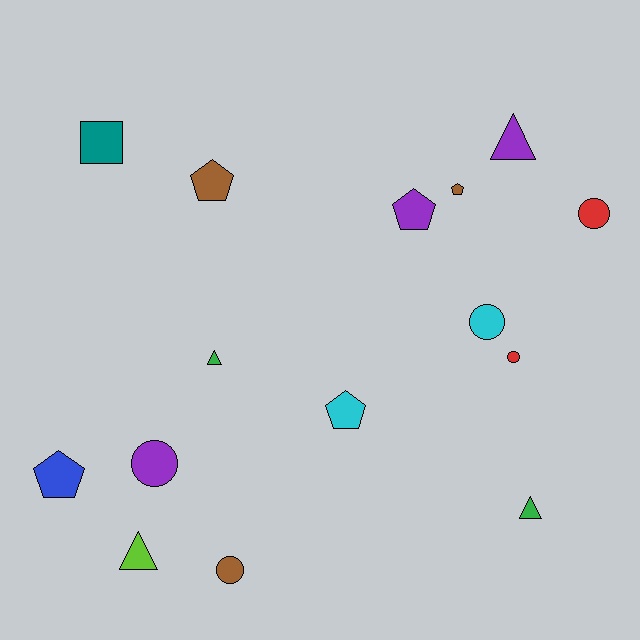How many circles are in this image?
There are 5 circles.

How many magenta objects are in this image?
There are no magenta objects.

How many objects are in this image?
There are 15 objects.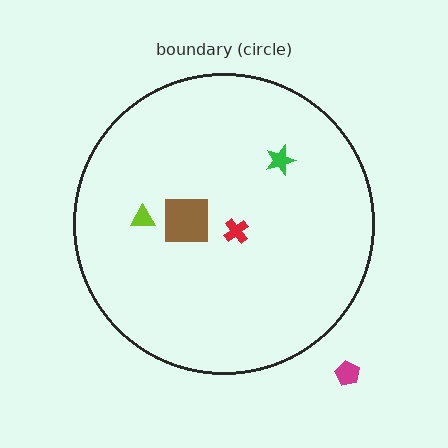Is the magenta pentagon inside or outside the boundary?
Outside.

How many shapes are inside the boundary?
4 inside, 1 outside.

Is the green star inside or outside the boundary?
Inside.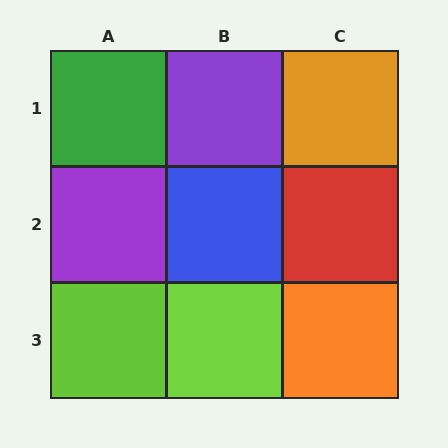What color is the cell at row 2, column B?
Blue.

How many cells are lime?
2 cells are lime.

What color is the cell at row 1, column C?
Orange.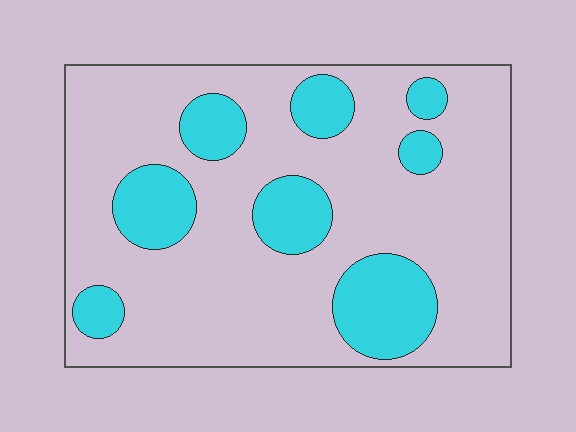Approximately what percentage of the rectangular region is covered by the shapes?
Approximately 25%.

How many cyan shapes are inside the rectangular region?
8.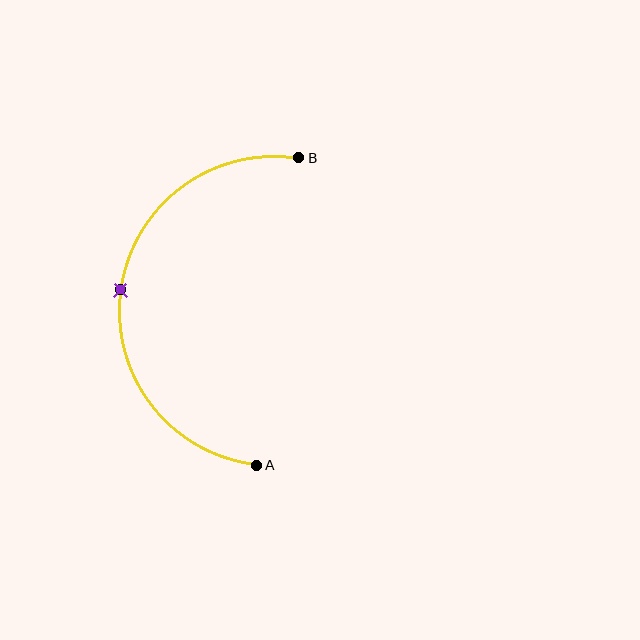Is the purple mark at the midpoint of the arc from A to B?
Yes. The purple mark lies on the arc at equal arc-length from both A and B — it is the arc midpoint.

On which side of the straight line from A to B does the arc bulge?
The arc bulges to the left of the straight line connecting A and B.